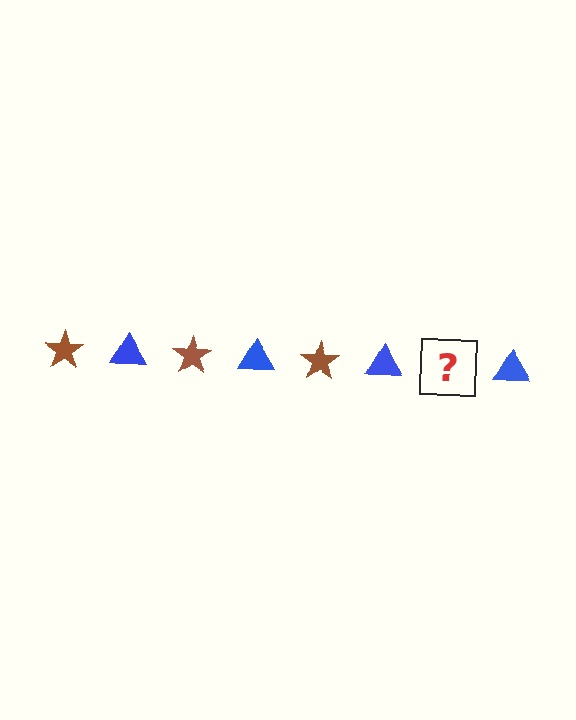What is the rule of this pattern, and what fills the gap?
The rule is that the pattern alternates between brown star and blue triangle. The gap should be filled with a brown star.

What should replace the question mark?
The question mark should be replaced with a brown star.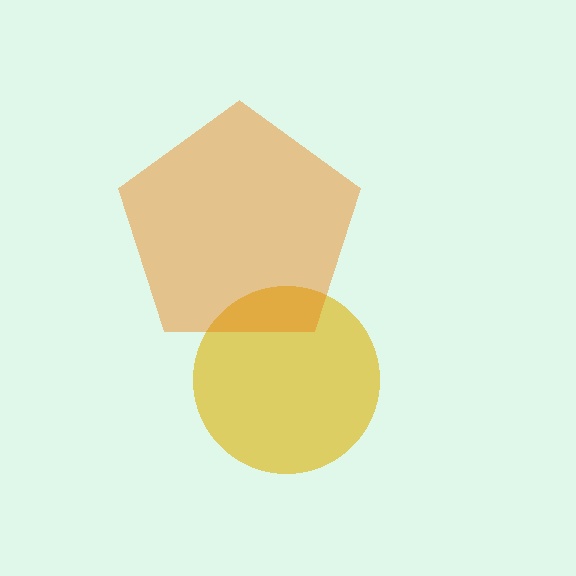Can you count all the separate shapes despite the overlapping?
Yes, there are 2 separate shapes.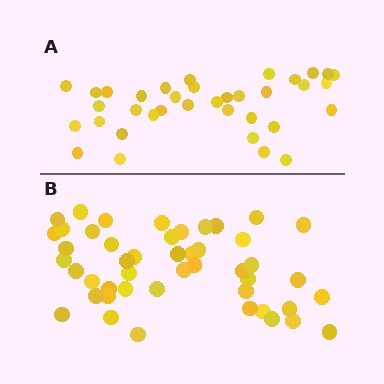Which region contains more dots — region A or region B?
Region B (the bottom region) has more dots.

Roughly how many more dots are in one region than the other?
Region B has roughly 12 or so more dots than region A.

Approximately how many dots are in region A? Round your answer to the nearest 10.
About 40 dots. (The exact count is 36, which rounds to 40.)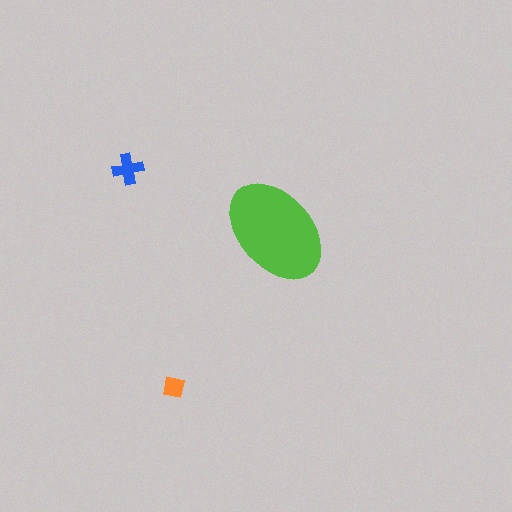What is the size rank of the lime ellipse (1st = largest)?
1st.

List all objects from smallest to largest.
The orange square, the blue cross, the lime ellipse.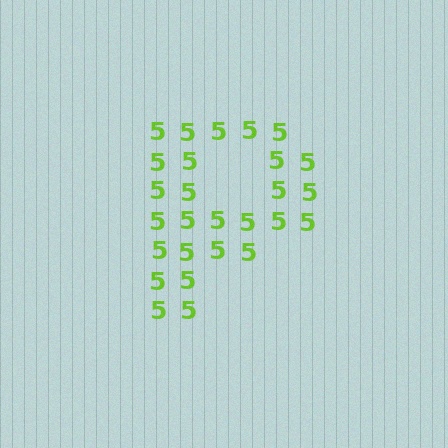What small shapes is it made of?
It is made of small digit 5's.